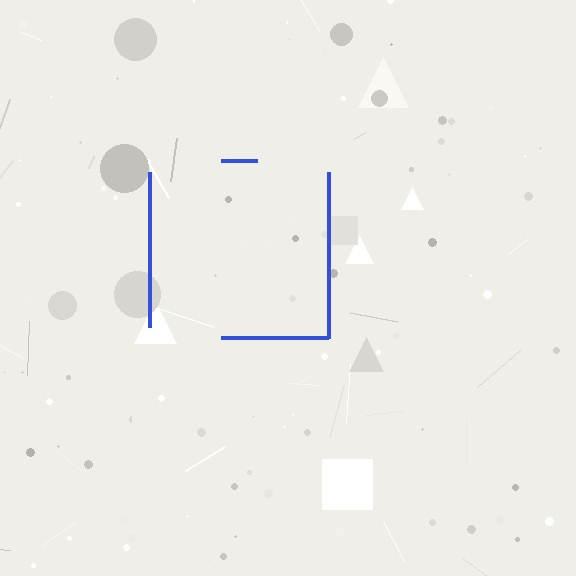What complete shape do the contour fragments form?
The contour fragments form a square.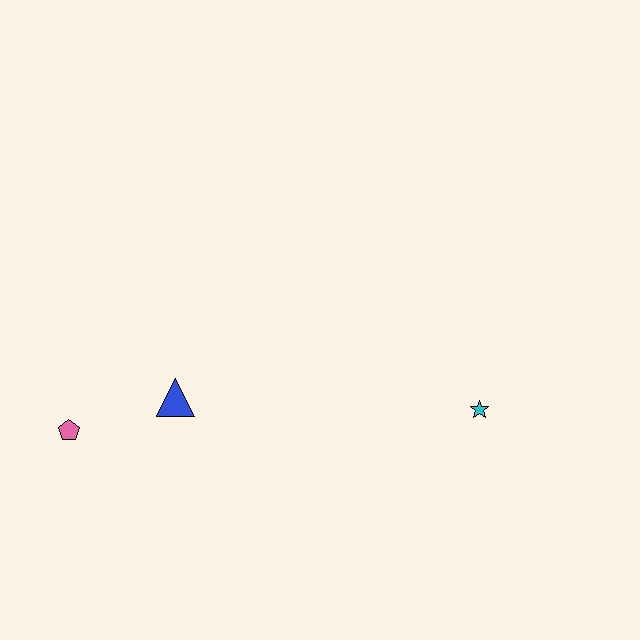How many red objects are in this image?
There are no red objects.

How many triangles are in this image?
There is 1 triangle.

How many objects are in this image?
There are 3 objects.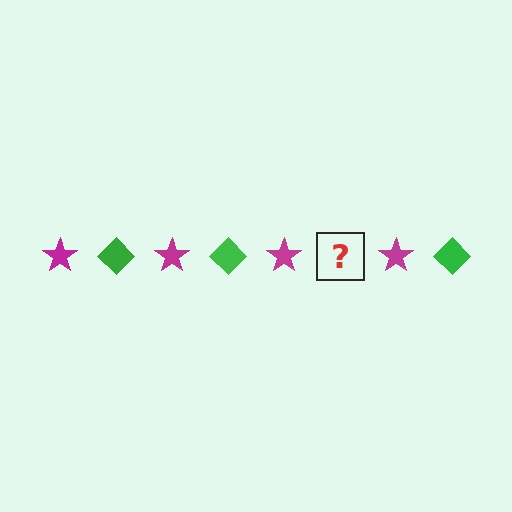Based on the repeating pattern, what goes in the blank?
The blank should be a green diamond.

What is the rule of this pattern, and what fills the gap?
The rule is that the pattern alternates between magenta star and green diamond. The gap should be filled with a green diamond.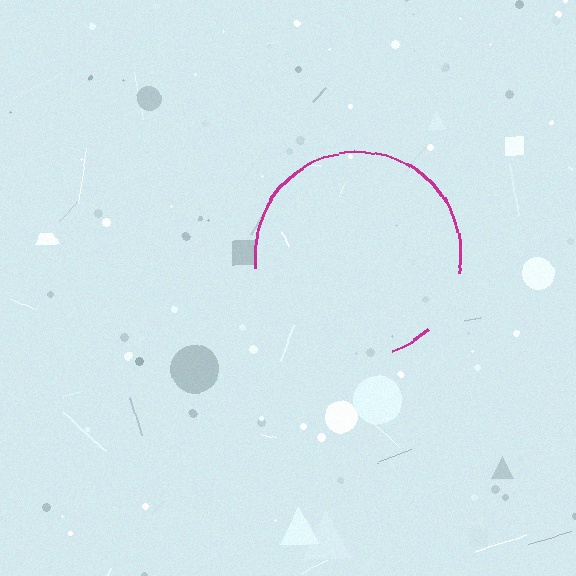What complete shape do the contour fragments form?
The contour fragments form a circle.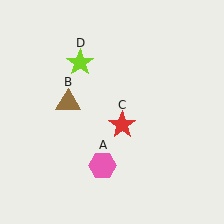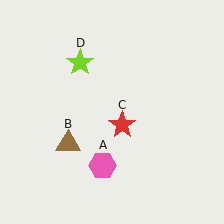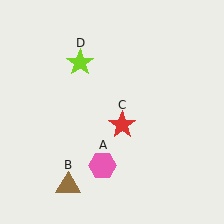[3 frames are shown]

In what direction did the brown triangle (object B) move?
The brown triangle (object B) moved down.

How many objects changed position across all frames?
1 object changed position: brown triangle (object B).